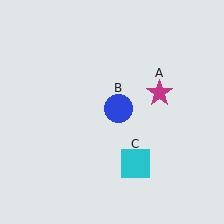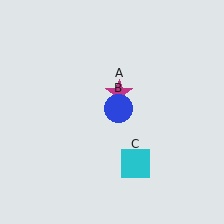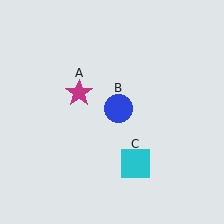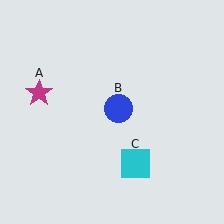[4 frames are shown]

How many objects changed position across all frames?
1 object changed position: magenta star (object A).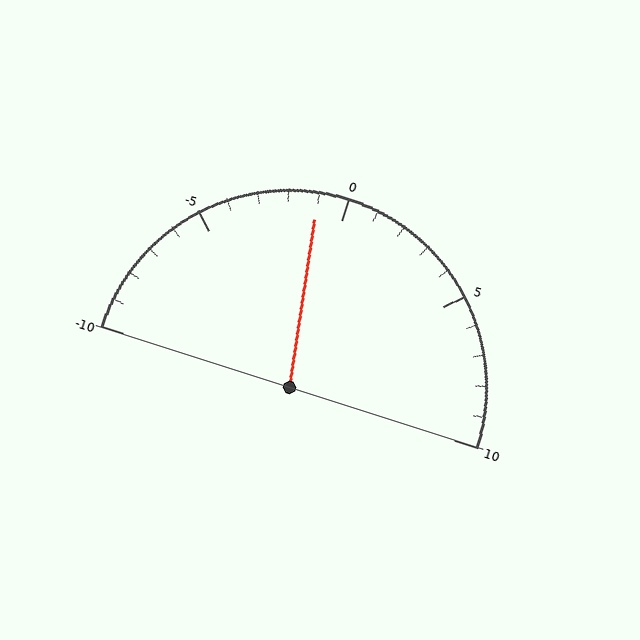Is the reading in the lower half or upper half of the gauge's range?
The reading is in the lower half of the range (-10 to 10).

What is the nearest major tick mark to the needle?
The nearest major tick mark is 0.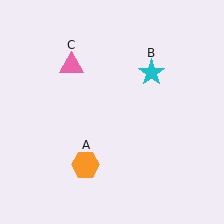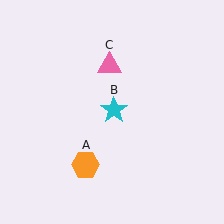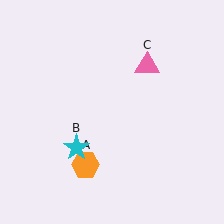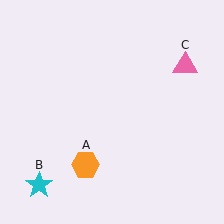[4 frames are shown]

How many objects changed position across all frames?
2 objects changed position: cyan star (object B), pink triangle (object C).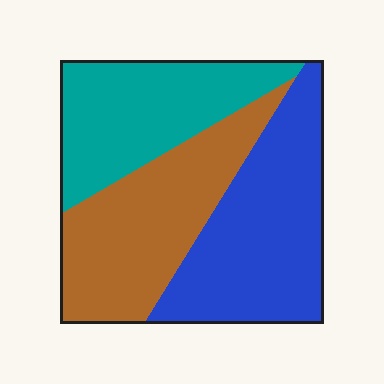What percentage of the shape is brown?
Brown covers about 35% of the shape.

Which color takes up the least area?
Teal, at roughly 30%.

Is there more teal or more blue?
Blue.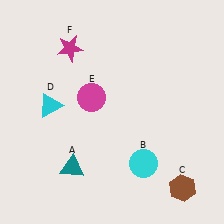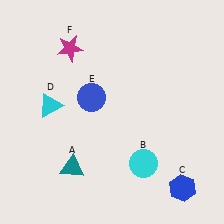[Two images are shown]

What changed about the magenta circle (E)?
In Image 1, E is magenta. In Image 2, it changed to blue.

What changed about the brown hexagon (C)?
In Image 1, C is brown. In Image 2, it changed to blue.